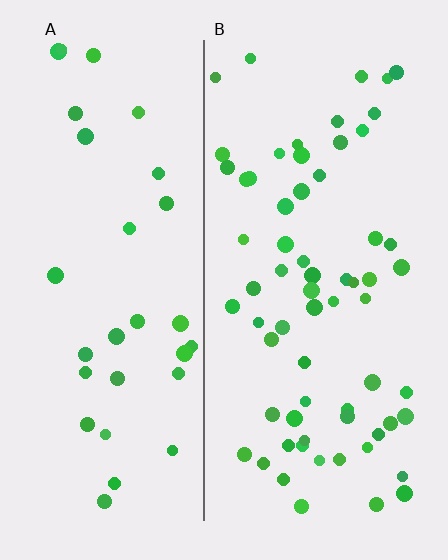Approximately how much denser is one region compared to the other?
Approximately 2.1× — region B over region A.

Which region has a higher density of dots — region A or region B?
B (the right).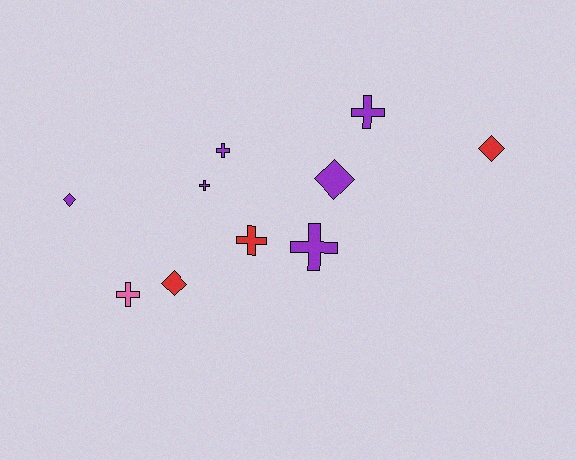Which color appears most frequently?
Purple, with 6 objects.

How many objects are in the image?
There are 10 objects.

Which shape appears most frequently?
Cross, with 6 objects.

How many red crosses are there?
There is 1 red cross.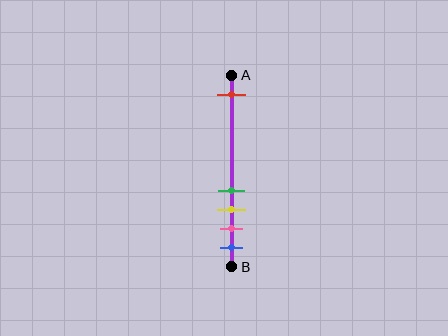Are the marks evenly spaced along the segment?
No, the marks are not evenly spaced.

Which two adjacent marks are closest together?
The green and yellow marks are the closest adjacent pair.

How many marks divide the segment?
There are 5 marks dividing the segment.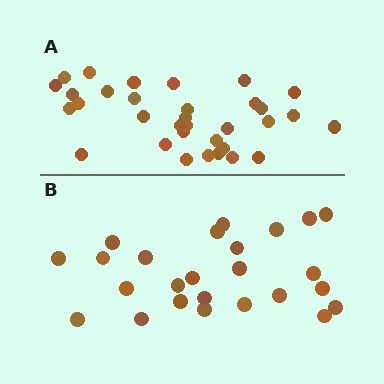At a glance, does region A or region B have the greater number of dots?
Region A (the top region) has more dots.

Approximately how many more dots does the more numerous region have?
Region A has roughly 8 or so more dots than region B.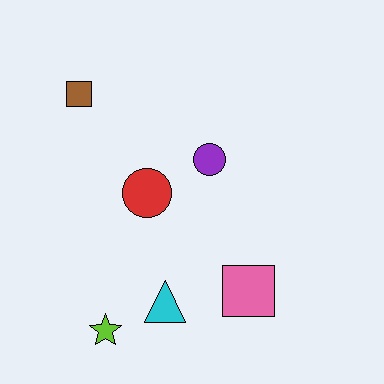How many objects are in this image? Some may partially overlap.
There are 6 objects.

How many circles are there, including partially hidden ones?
There are 2 circles.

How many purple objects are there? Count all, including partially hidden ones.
There is 1 purple object.